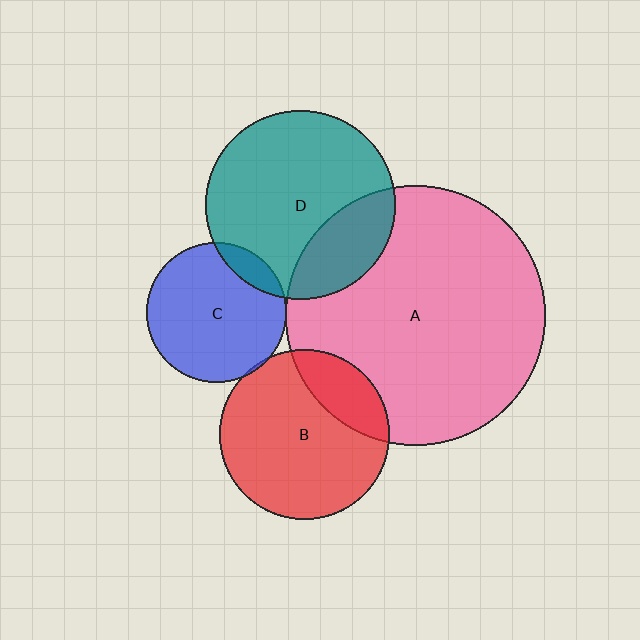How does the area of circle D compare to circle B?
Approximately 1.3 times.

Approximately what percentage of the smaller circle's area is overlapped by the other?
Approximately 5%.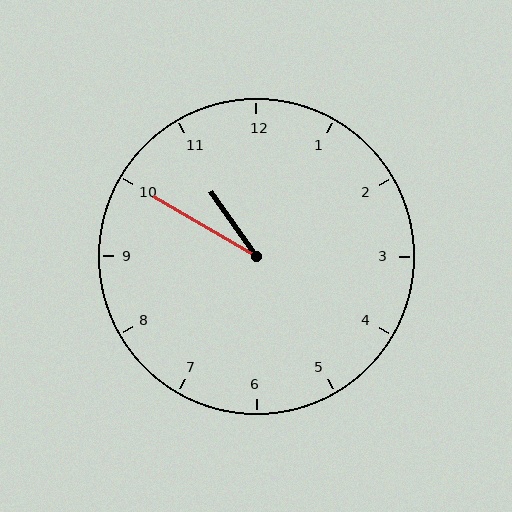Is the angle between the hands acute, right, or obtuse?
It is acute.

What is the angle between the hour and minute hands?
Approximately 25 degrees.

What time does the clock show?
10:50.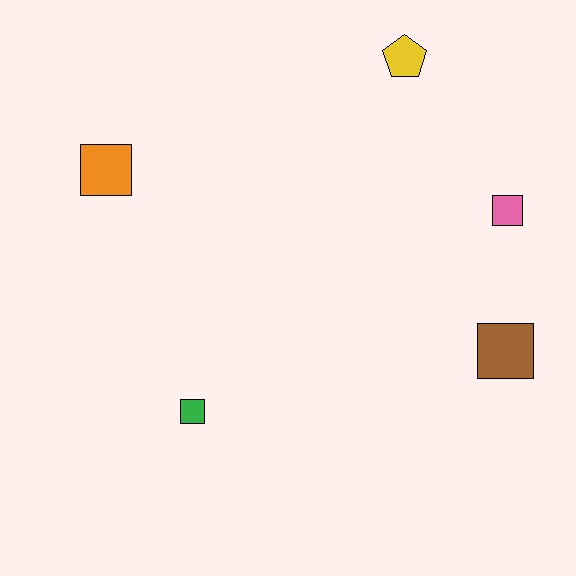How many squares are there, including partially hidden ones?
There are 4 squares.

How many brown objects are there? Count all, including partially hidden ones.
There is 1 brown object.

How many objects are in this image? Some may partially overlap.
There are 5 objects.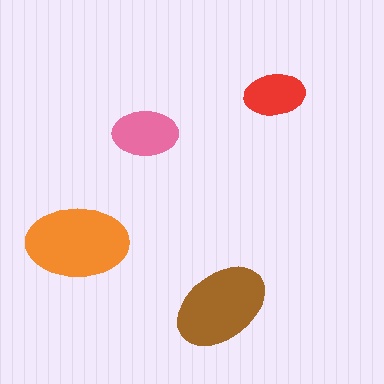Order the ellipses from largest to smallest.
the orange one, the brown one, the pink one, the red one.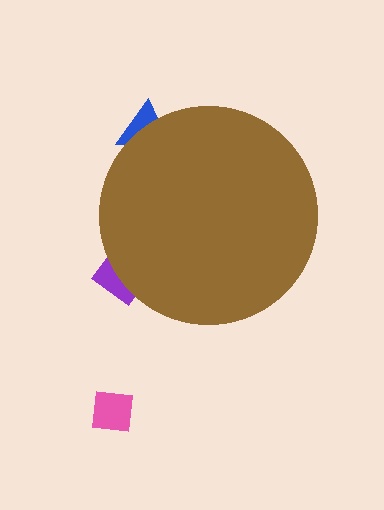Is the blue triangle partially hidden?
Yes, the blue triangle is partially hidden behind the brown circle.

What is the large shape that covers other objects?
A brown circle.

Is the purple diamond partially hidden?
Yes, the purple diamond is partially hidden behind the brown circle.